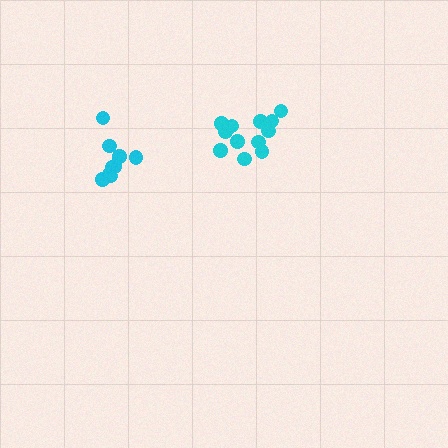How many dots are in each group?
Group 1: 9 dots, Group 2: 12 dots (21 total).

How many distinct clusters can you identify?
There are 2 distinct clusters.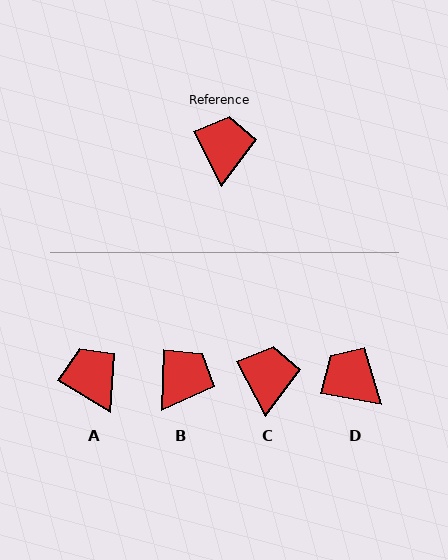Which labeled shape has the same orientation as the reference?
C.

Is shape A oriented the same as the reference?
No, it is off by about 33 degrees.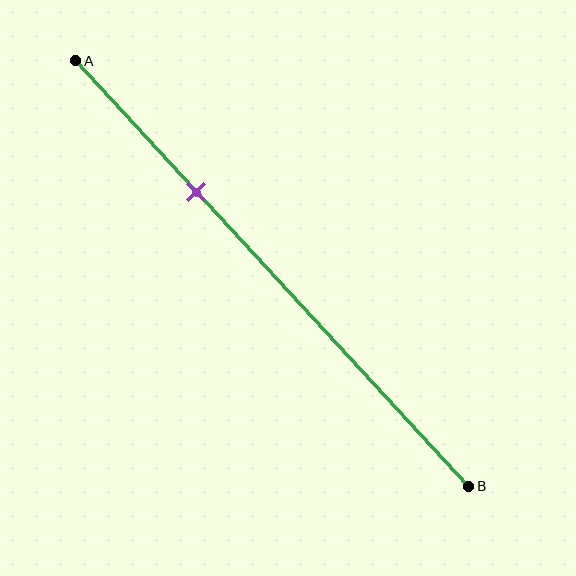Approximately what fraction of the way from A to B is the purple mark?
The purple mark is approximately 30% of the way from A to B.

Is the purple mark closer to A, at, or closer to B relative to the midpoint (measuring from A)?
The purple mark is closer to point A than the midpoint of segment AB.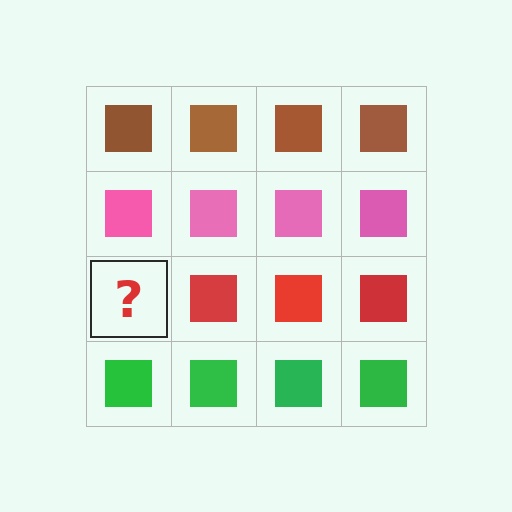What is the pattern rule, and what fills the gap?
The rule is that each row has a consistent color. The gap should be filled with a red square.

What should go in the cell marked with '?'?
The missing cell should contain a red square.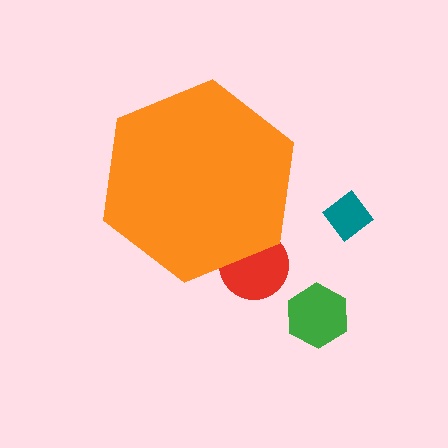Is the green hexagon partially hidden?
No, the green hexagon is fully visible.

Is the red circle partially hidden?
Yes, the red circle is partially hidden behind the orange hexagon.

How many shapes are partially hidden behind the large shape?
1 shape is partially hidden.